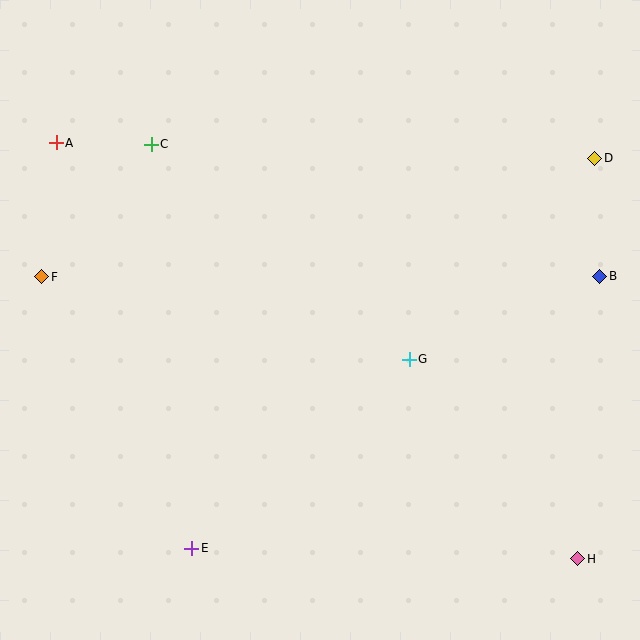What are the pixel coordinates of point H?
Point H is at (578, 559).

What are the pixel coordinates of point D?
Point D is at (595, 158).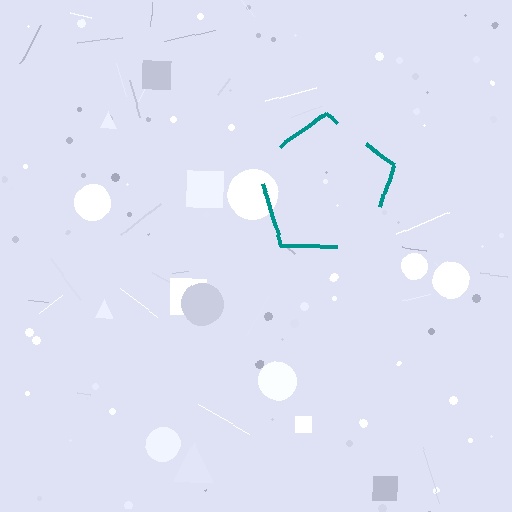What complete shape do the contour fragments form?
The contour fragments form a pentagon.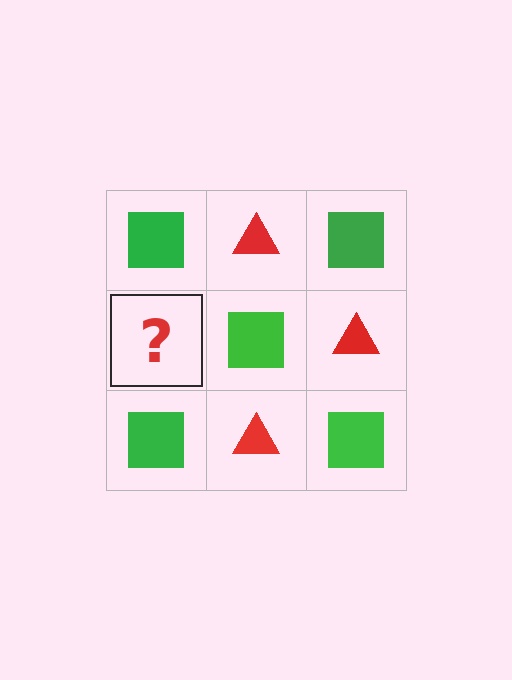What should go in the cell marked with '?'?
The missing cell should contain a red triangle.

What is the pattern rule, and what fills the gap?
The rule is that it alternates green square and red triangle in a checkerboard pattern. The gap should be filled with a red triangle.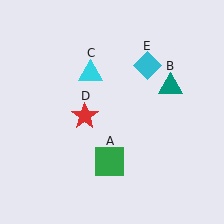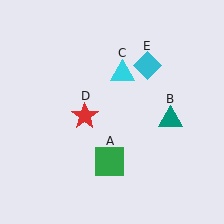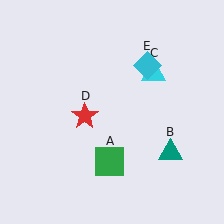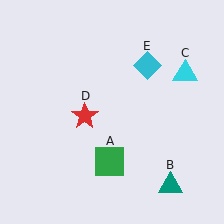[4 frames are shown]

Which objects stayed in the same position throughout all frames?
Green square (object A) and red star (object D) and cyan diamond (object E) remained stationary.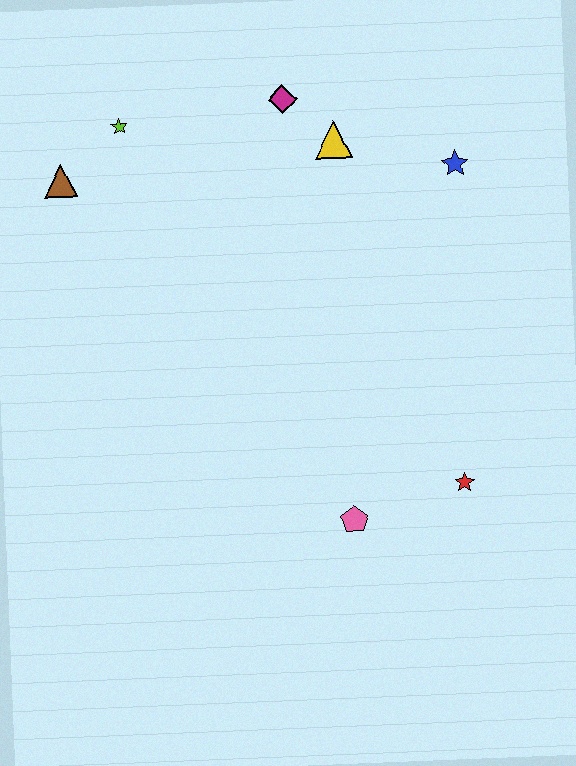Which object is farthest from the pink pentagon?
The lime star is farthest from the pink pentagon.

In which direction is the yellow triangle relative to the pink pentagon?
The yellow triangle is above the pink pentagon.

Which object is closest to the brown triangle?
The lime star is closest to the brown triangle.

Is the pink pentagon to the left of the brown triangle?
No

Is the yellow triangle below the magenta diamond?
Yes